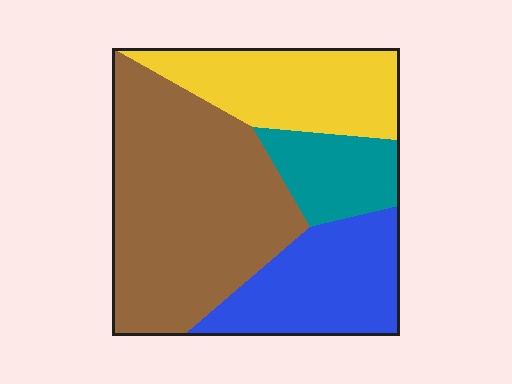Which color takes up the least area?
Teal, at roughly 10%.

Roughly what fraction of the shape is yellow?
Yellow takes up between a sixth and a third of the shape.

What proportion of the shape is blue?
Blue takes up about one fifth (1/5) of the shape.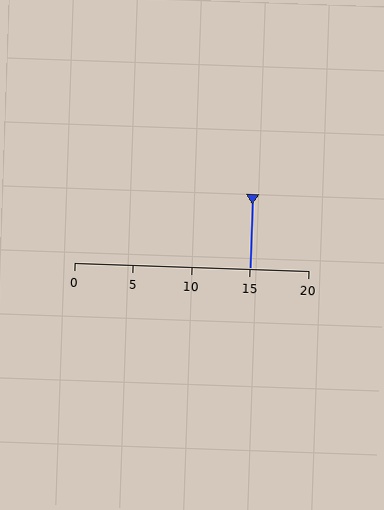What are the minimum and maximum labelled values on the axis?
The axis runs from 0 to 20.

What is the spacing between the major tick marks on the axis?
The major ticks are spaced 5 apart.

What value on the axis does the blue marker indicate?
The marker indicates approximately 15.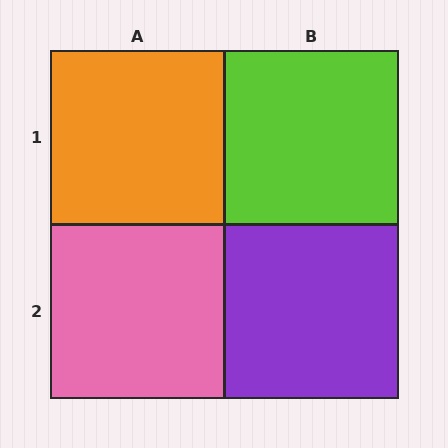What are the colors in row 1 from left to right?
Orange, lime.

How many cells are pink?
1 cell is pink.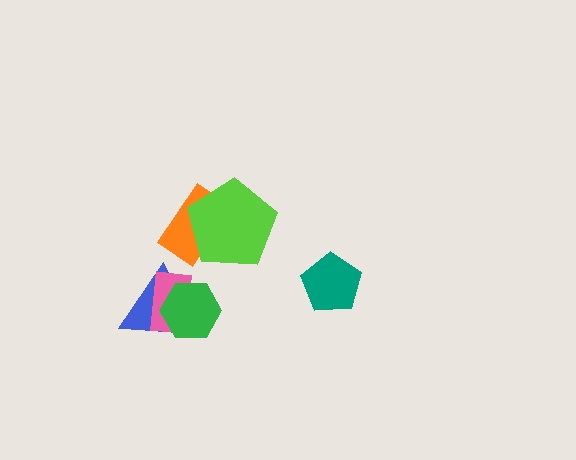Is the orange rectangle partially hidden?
Yes, it is partially covered by another shape.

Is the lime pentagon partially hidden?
No, no other shape covers it.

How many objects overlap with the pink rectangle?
2 objects overlap with the pink rectangle.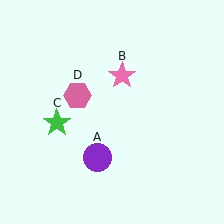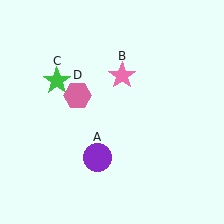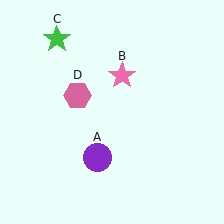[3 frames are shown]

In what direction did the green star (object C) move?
The green star (object C) moved up.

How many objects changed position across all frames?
1 object changed position: green star (object C).